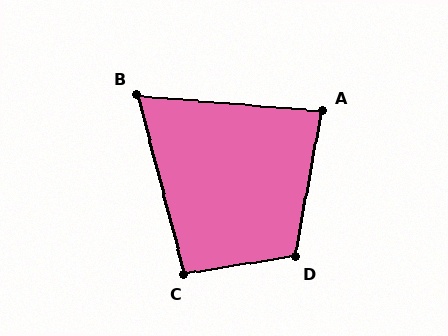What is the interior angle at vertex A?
Approximately 84 degrees (acute).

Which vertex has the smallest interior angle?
B, at approximately 71 degrees.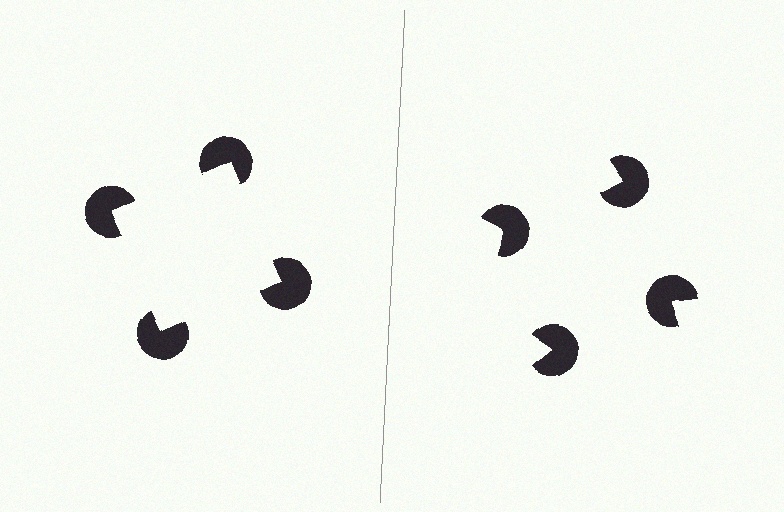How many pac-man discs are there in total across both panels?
8 — 4 on each side.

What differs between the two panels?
The pac-man discs are positioned identically on both sides; only the wedge orientations differ. On the left they align to a square; on the right they are misaligned.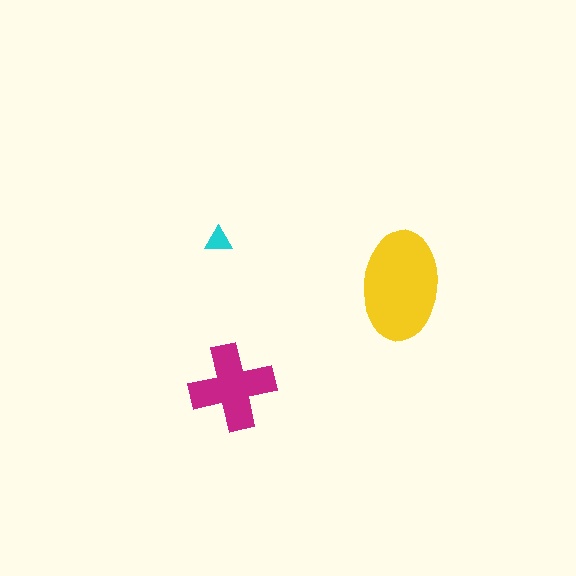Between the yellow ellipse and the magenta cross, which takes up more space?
The yellow ellipse.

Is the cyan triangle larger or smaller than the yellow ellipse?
Smaller.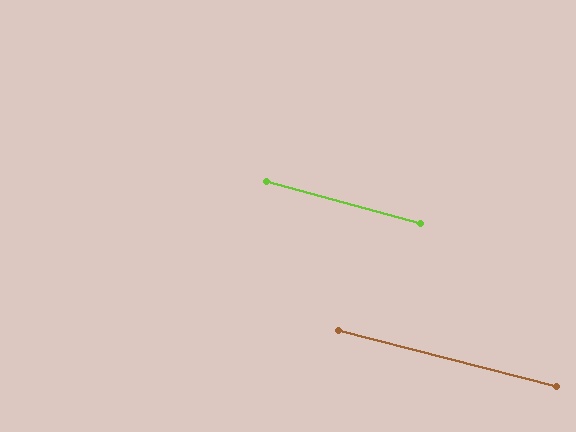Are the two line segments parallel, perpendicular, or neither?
Parallel — their directions differ by only 0.6°.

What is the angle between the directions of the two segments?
Approximately 1 degree.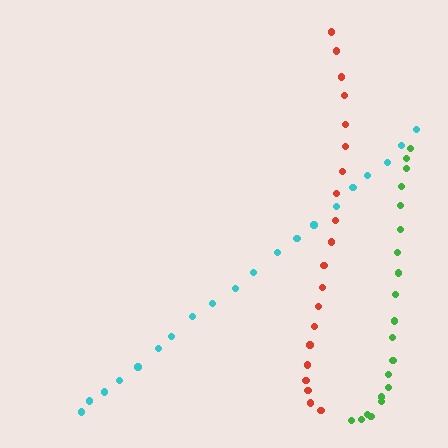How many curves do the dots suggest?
There are 3 distinct paths.